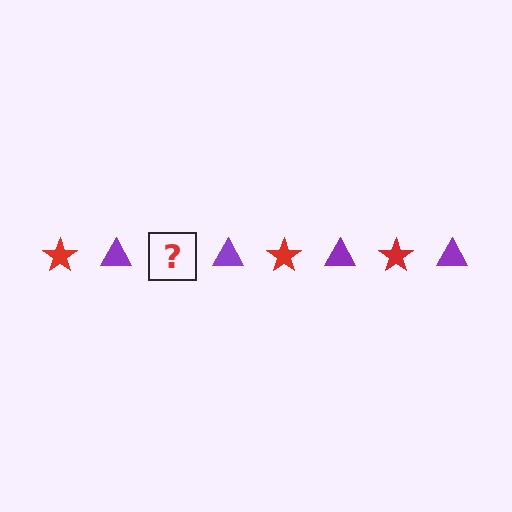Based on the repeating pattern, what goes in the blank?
The blank should be a red star.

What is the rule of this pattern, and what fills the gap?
The rule is that the pattern alternates between red star and purple triangle. The gap should be filled with a red star.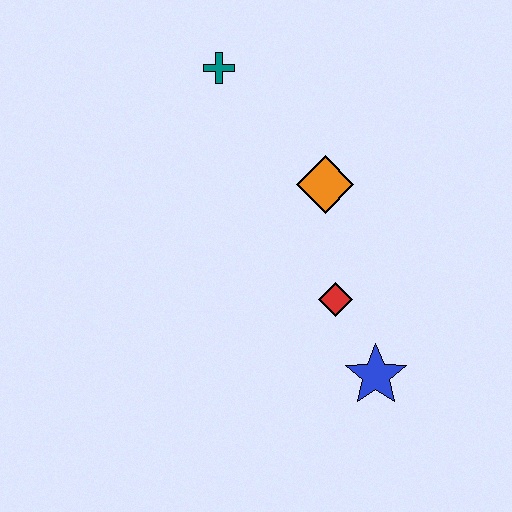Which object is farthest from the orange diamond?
The blue star is farthest from the orange diamond.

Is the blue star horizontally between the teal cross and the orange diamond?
No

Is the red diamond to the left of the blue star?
Yes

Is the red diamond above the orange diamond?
No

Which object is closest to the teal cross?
The orange diamond is closest to the teal cross.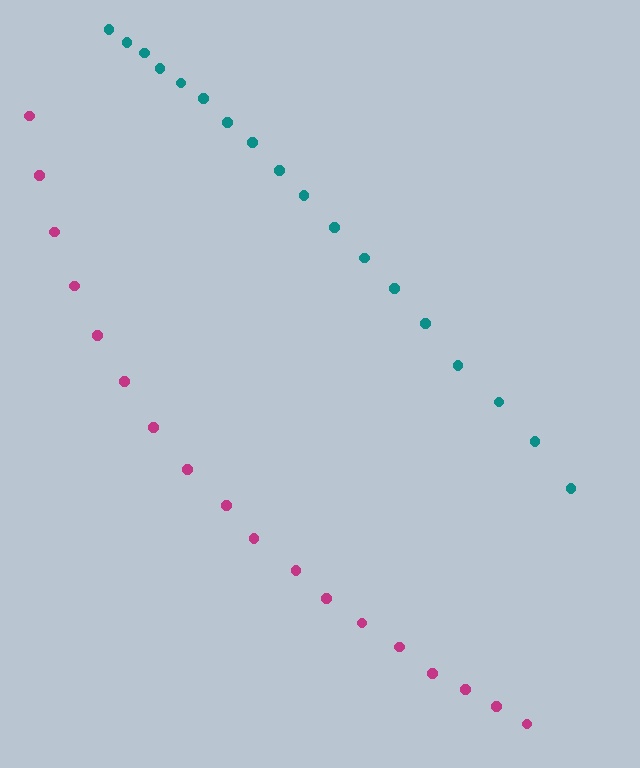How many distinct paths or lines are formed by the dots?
There are 2 distinct paths.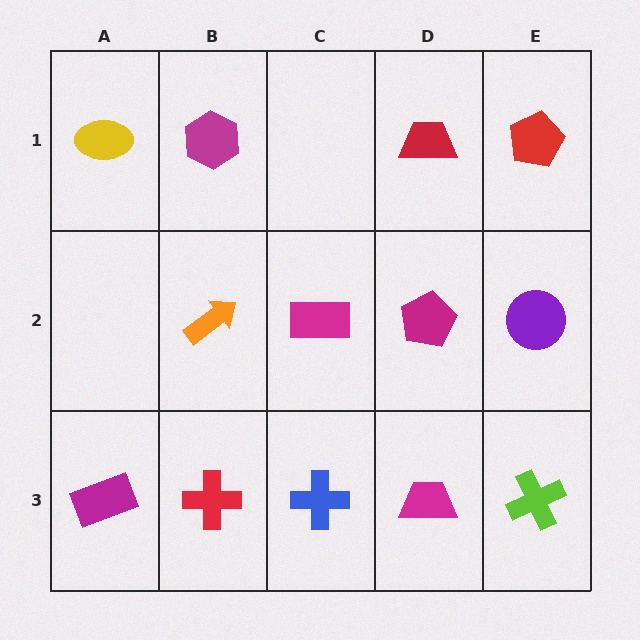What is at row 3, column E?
A lime cross.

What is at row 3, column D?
A magenta trapezoid.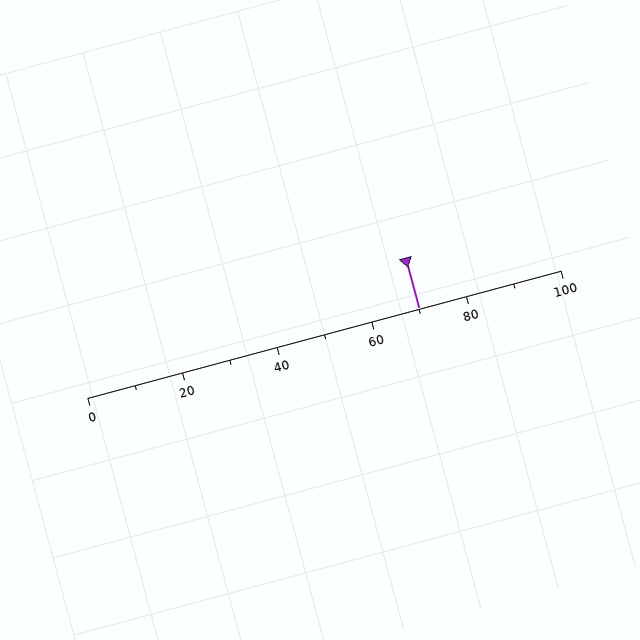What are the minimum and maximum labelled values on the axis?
The axis runs from 0 to 100.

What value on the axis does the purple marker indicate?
The marker indicates approximately 70.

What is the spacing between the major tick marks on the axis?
The major ticks are spaced 20 apart.